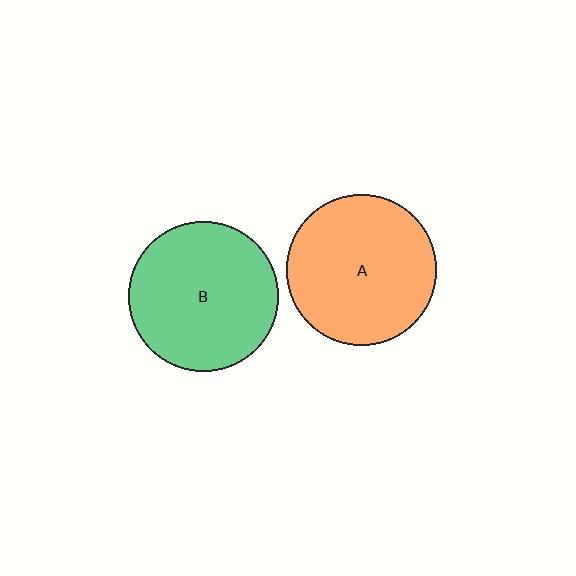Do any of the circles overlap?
No, none of the circles overlap.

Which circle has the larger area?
Circle A (orange).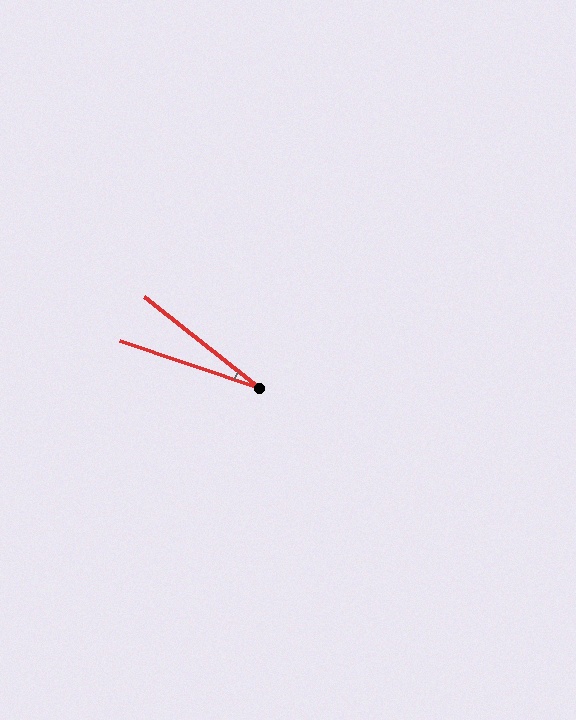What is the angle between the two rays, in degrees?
Approximately 20 degrees.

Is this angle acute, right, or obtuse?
It is acute.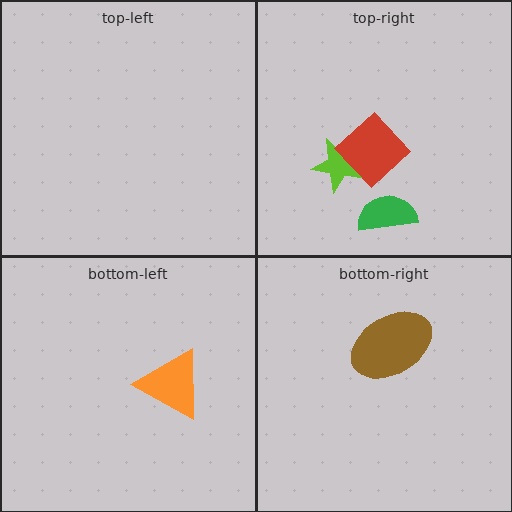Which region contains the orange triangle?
The bottom-left region.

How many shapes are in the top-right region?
3.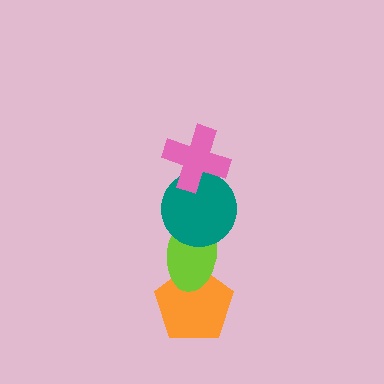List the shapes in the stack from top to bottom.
From top to bottom: the pink cross, the teal circle, the lime ellipse, the orange pentagon.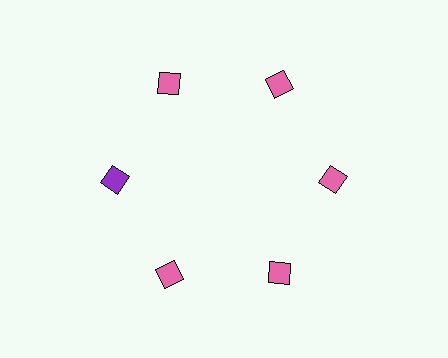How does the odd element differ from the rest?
It has a different color: purple instead of pink.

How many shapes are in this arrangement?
There are 6 shapes arranged in a ring pattern.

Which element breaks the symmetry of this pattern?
The purple diamond at roughly the 9 o'clock position breaks the symmetry. All other shapes are pink diamonds.